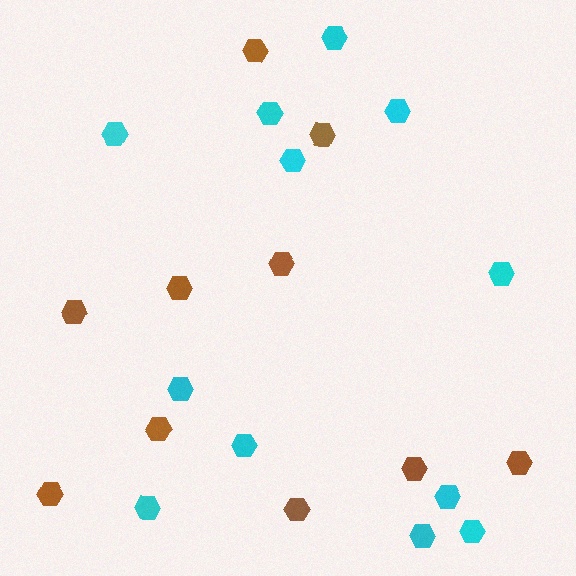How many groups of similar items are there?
There are 2 groups: one group of cyan hexagons (12) and one group of brown hexagons (10).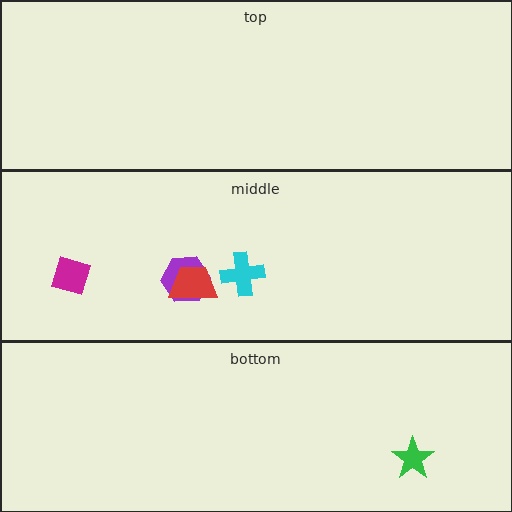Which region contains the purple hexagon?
The middle region.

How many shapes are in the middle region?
4.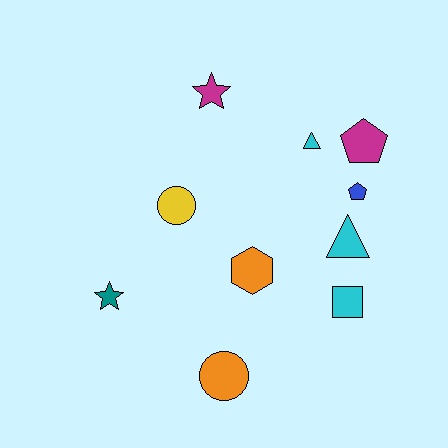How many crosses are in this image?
There are no crosses.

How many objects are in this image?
There are 10 objects.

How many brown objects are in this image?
There are no brown objects.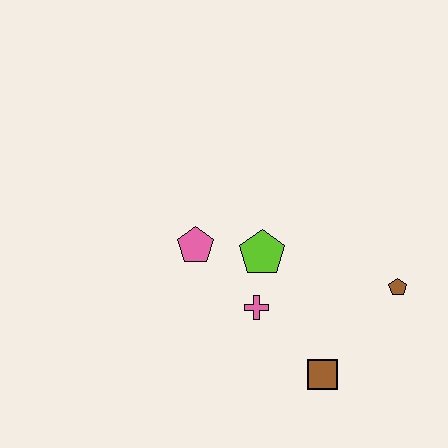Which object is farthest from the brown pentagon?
The pink pentagon is farthest from the brown pentagon.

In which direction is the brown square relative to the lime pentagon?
The brown square is below the lime pentagon.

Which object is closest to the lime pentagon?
The pink cross is closest to the lime pentagon.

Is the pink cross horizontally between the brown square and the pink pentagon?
Yes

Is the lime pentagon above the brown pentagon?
Yes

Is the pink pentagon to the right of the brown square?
No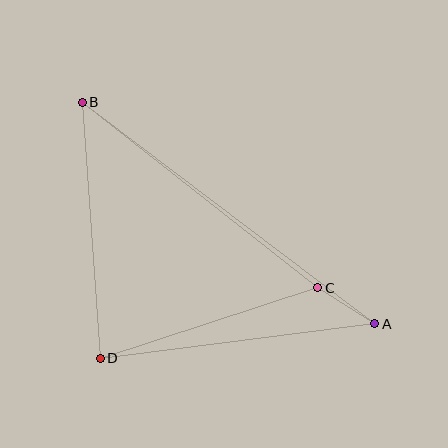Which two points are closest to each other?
Points A and C are closest to each other.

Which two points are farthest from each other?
Points A and B are farthest from each other.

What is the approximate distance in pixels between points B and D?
The distance between B and D is approximately 257 pixels.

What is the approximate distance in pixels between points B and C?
The distance between B and C is approximately 300 pixels.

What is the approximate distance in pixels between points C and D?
The distance between C and D is approximately 229 pixels.